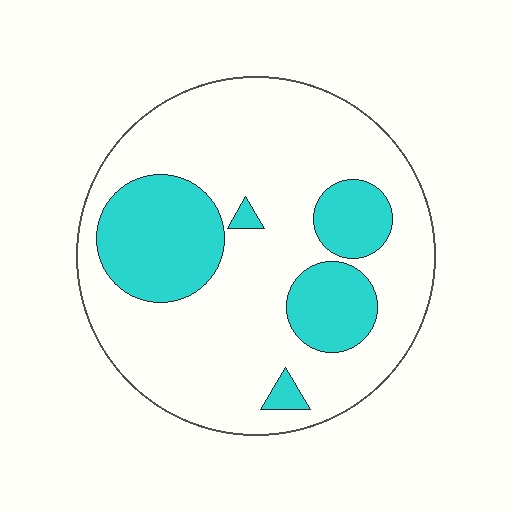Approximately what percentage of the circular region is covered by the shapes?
Approximately 25%.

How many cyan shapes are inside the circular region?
5.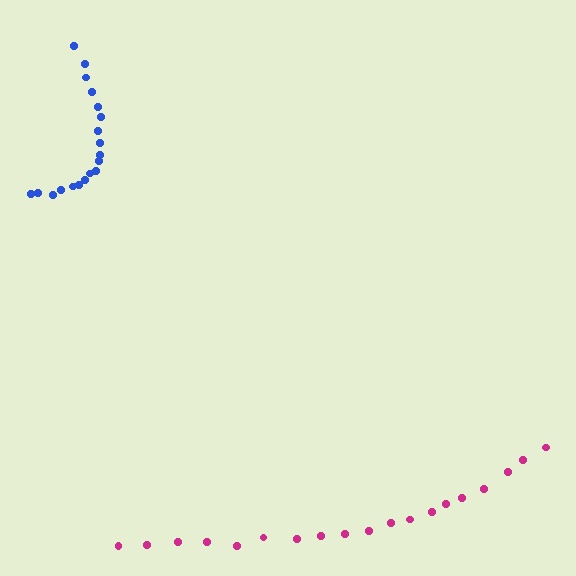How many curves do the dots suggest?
There are 2 distinct paths.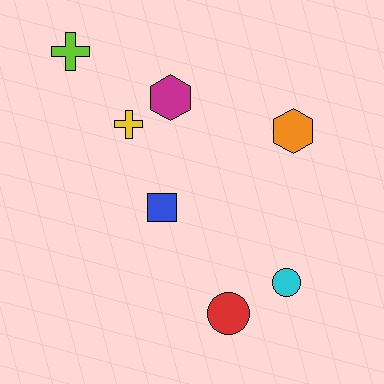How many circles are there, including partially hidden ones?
There are 2 circles.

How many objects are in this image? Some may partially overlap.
There are 7 objects.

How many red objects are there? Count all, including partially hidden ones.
There is 1 red object.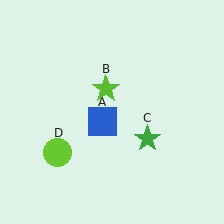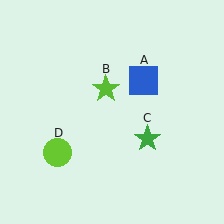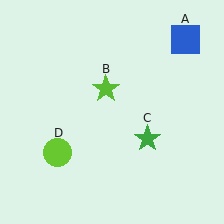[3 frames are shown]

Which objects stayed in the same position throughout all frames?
Lime star (object B) and green star (object C) and lime circle (object D) remained stationary.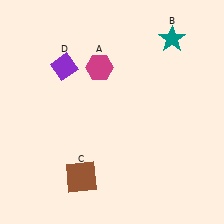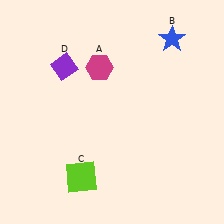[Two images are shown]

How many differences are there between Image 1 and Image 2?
There are 2 differences between the two images.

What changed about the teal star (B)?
In Image 1, B is teal. In Image 2, it changed to blue.